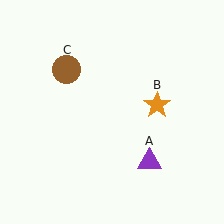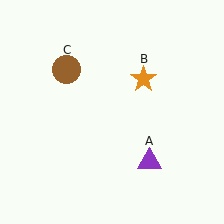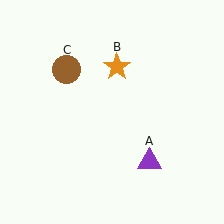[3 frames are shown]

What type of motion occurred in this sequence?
The orange star (object B) rotated counterclockwise around the center of the scene.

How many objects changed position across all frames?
1 object changed position: orange star (object B).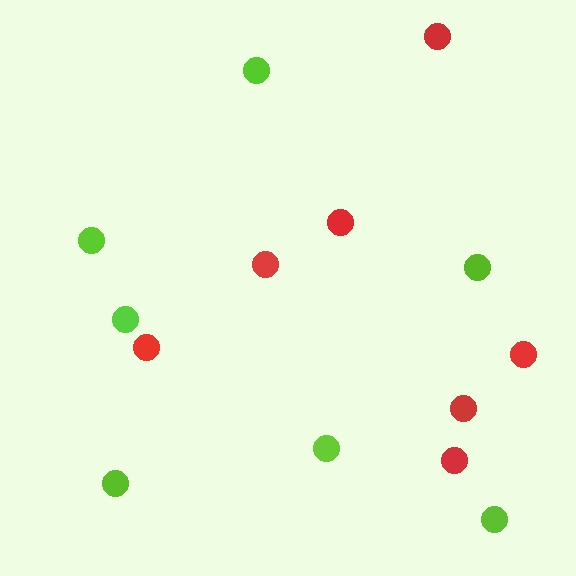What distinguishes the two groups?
There are 2 groups: one group of red circles (7) and one group of lime circles (7).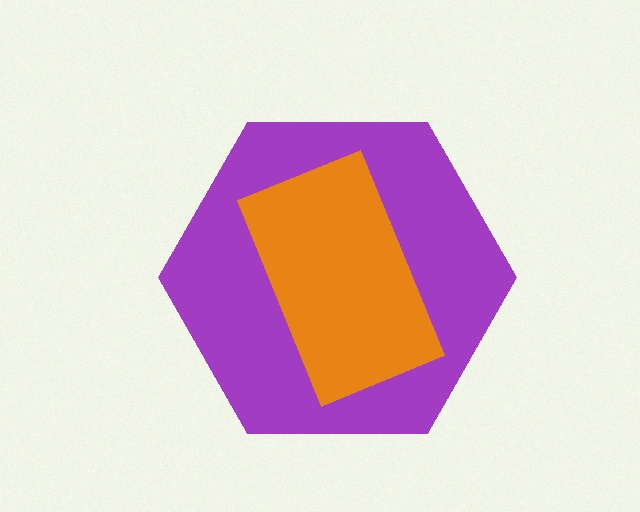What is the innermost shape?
The orange rectangle.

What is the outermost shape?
The purple hexagon.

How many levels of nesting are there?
2.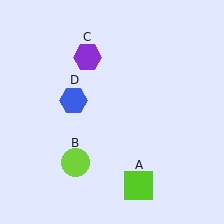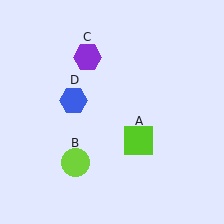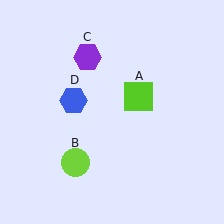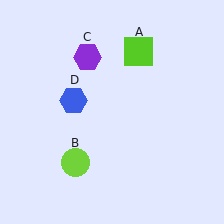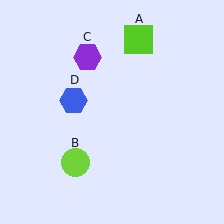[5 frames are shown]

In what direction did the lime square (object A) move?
The lime square (object A) moved up.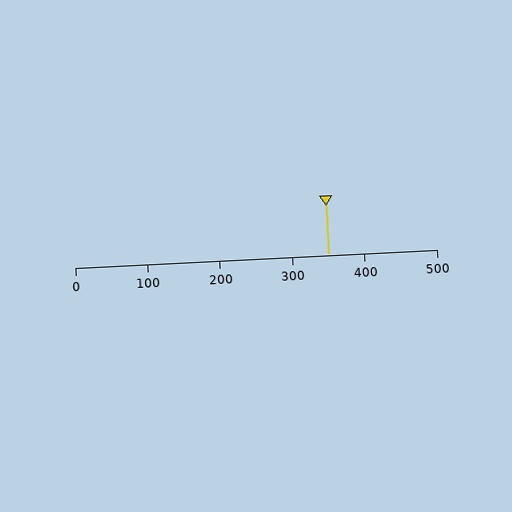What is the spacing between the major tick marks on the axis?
The major ticks are spaced 100 apart.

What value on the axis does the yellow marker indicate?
The marker indicates approximately 350.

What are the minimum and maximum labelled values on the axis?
The axis runs from 0 to 500.